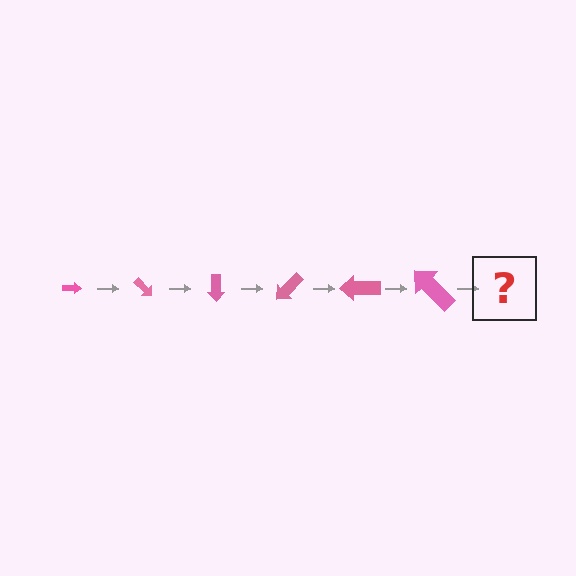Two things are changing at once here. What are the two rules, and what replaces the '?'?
The two rules are that the arrow grows larger each step and it rotates 45 degrees each step. The '?' should be an arrow, larger than the previous one and rotated 270 degrees from the start.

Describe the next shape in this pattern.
It should be an arrow, larger than the previous one and rotated 270 degrees from the start.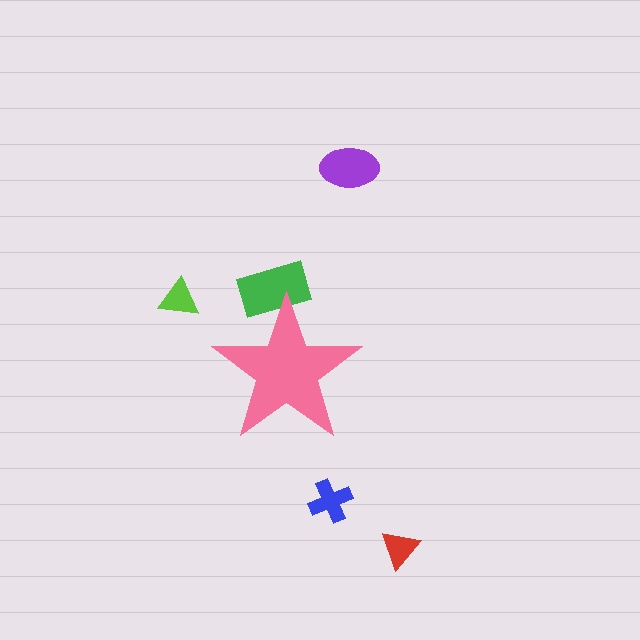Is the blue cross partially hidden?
No, the blue cross is fully visible.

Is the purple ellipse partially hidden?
No, the purple ellipse is fully visible.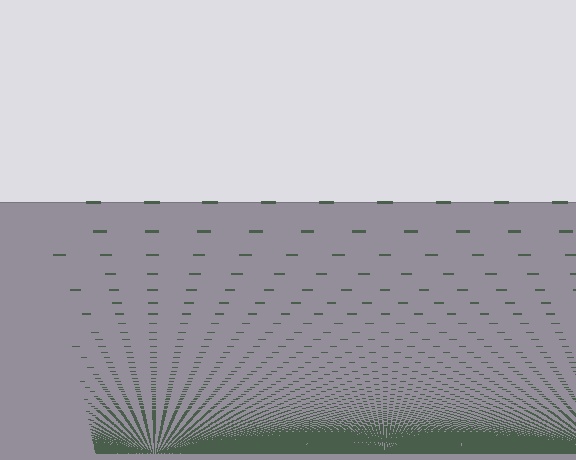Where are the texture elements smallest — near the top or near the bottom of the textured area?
Near the bottom.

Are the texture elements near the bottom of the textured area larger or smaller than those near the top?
Smaller. The gradient is inverted — elements near the bottom are smaller and denser.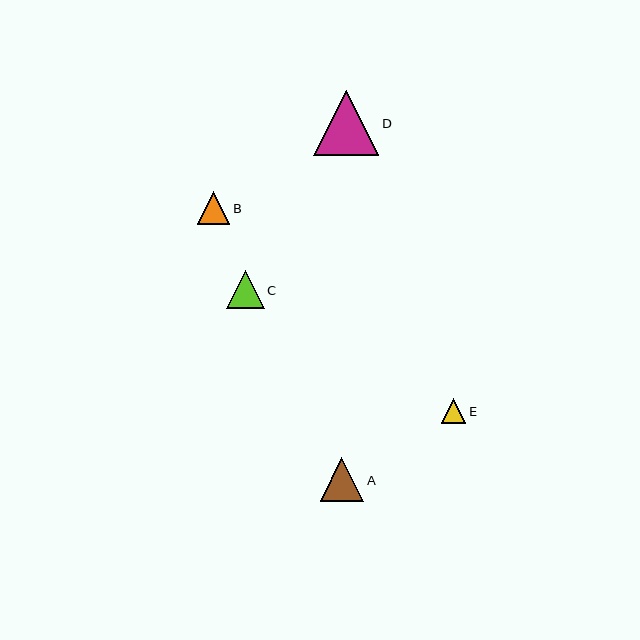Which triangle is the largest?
Triangle D is the largest with a size of approximately 65 pixels.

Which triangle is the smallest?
Triangle E is the smallest with a size of approximately 24 pixels.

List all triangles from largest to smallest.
From largest to smallest: D, A, C, B, E.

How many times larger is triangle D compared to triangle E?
Triangle D is approximately 2.7 times the size of triangle E.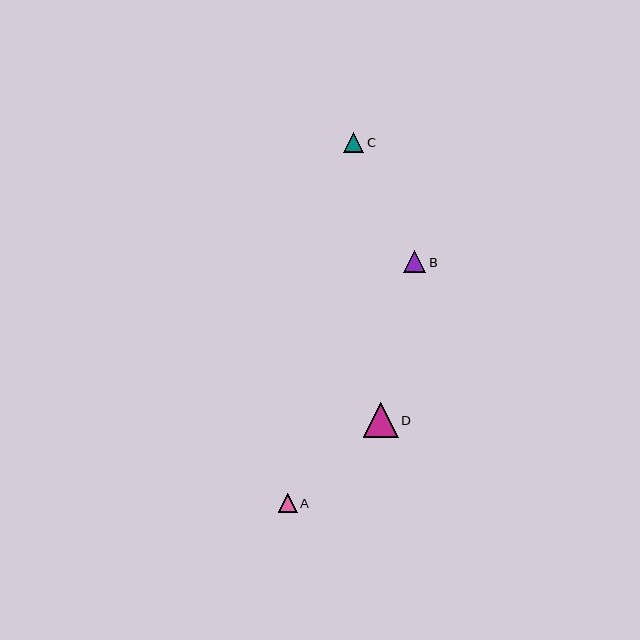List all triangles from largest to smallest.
From largest to smallest: D, B, C, A.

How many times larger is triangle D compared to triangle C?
Triangle D is approximately 1.8 times the size of triangle C.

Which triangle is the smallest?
Triangle A is the smallest with a size of approximately 19 pixels.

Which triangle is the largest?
Triangle D is the largest with a size of approximately 35 pixels.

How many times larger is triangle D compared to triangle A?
Triangle D is approximately 1.8 times the size of triangle A.